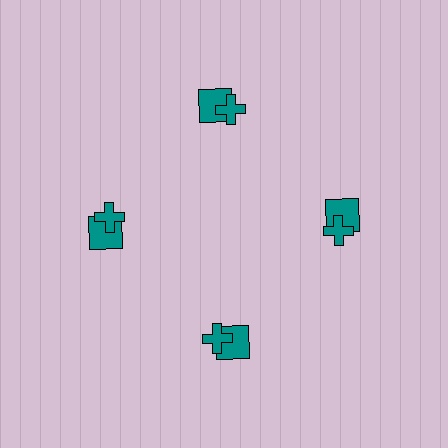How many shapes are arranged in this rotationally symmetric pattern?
There are 8 shapes, arranged in 4 groups of 2.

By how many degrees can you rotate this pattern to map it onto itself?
The pattern maps onto itself every 90 degrees of rotation.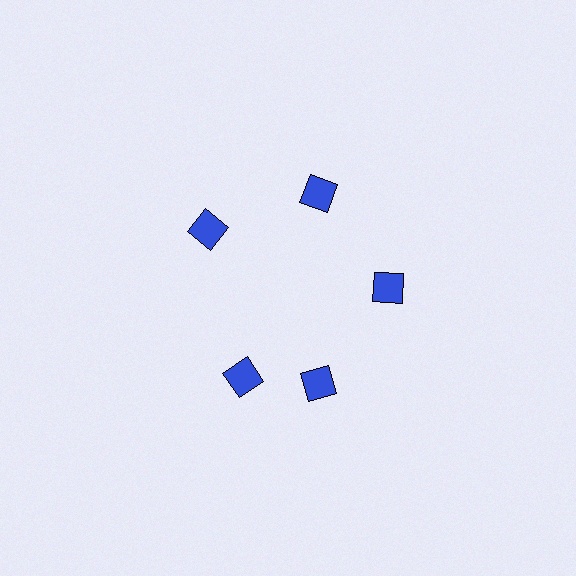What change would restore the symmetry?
The symmetry would be restored by rotating it back into even spacing with its neighbors so that all 5 diamonds sit at equal angles and equal distance from the center.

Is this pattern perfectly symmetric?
No. The 5 blue diamonds are arranged in a ring, but one element near the 8 o'clock position is rotated out of alignment along the ring, breaking the 5-fold rotational symmetry.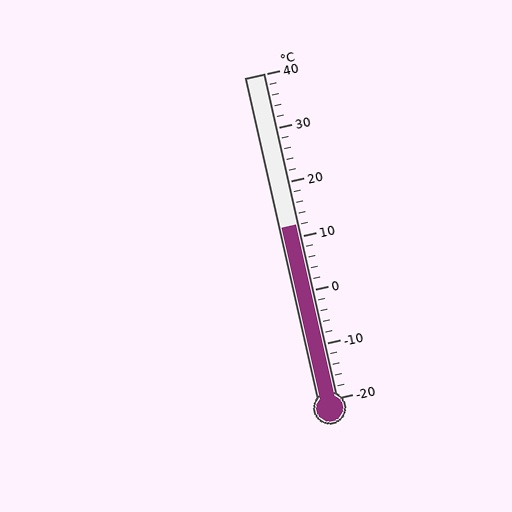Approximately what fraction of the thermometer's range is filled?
The thermometer is filled to approximately 55% of its range.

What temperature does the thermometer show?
The thermometer shows approximately 12°C.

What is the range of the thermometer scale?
The thermometer scale ranges from -20°C to 40°C.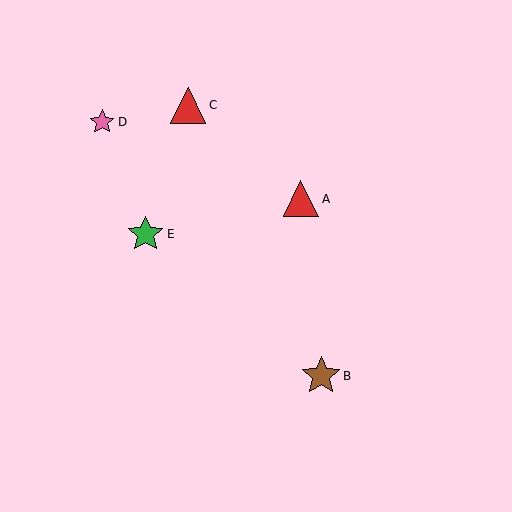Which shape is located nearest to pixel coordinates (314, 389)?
The brown star (labeled B) at (321, 376) is nearest to that location.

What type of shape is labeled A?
Shape A is a red triangle.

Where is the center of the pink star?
The center of the pink star is at (102, 122).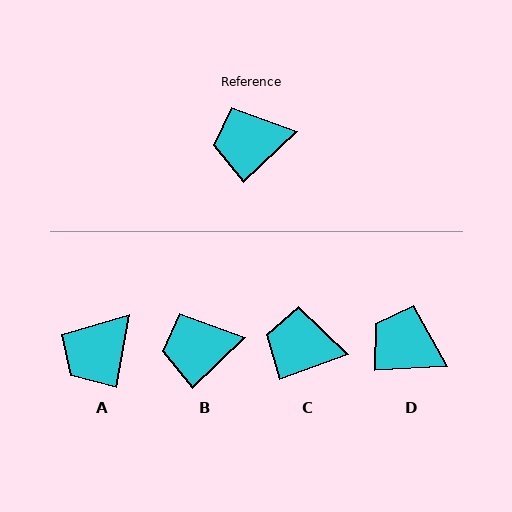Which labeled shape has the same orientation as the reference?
B.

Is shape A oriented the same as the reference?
No, it is off by about 36 degrees.